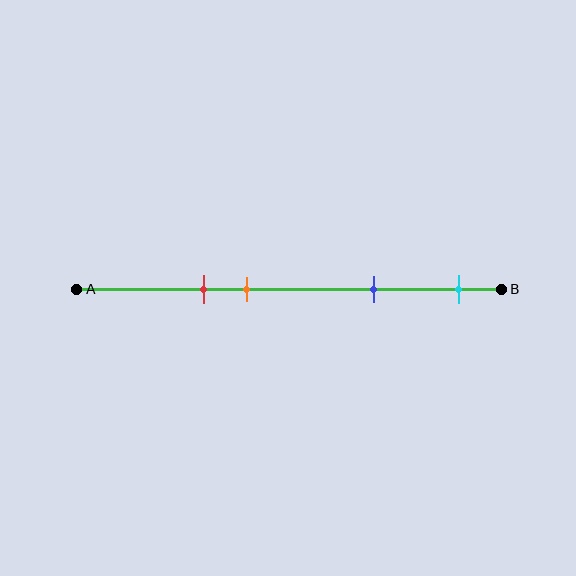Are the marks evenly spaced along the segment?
No, the marks are not evenly spaced.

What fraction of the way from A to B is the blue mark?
The blue mark is approximately 70% (0.7) of the way from A to B.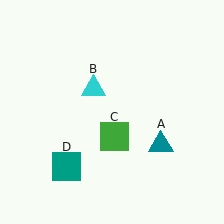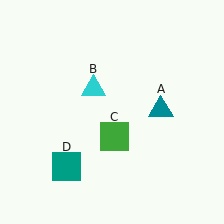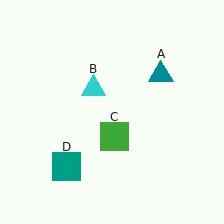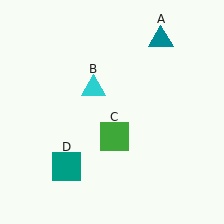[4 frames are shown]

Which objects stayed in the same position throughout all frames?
Cyan triangle (object B) and green square (object C) and teal square (object D) remained stationary.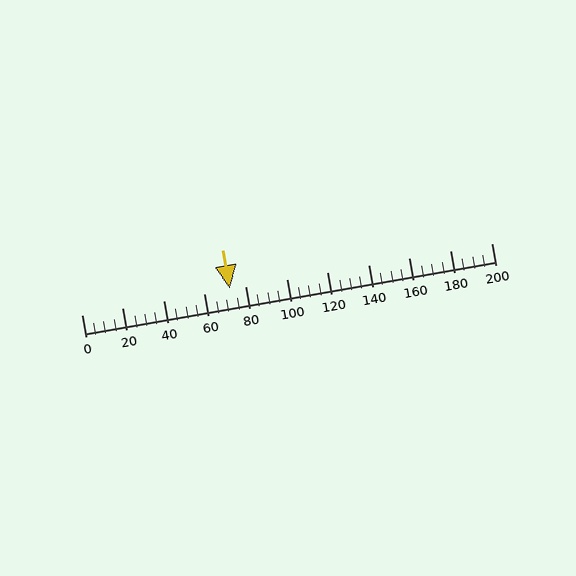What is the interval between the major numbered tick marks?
The major tick marks are spaced 20 units apart.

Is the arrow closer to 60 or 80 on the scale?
The arrow is closer to 80.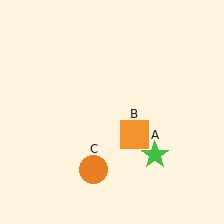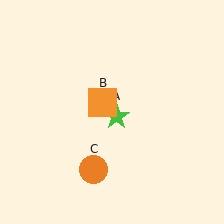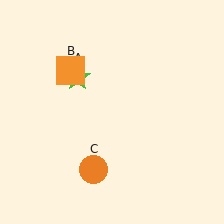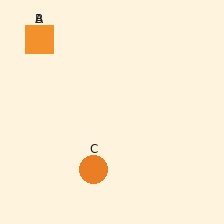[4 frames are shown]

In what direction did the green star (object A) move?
The green star (object A) moved up and to the left.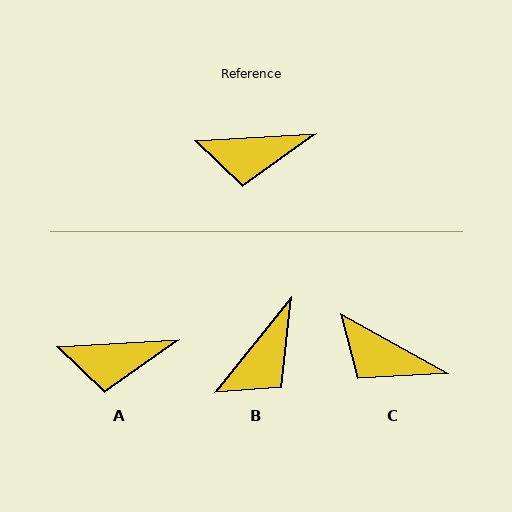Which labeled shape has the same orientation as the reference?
A.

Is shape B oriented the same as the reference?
No, it is off by about 48 degrees.